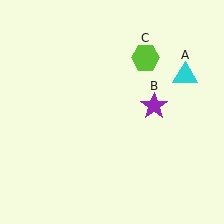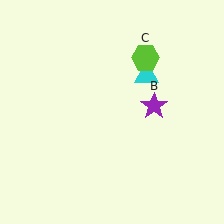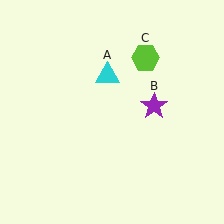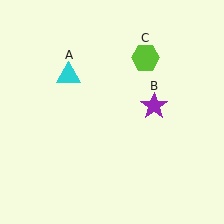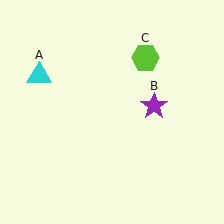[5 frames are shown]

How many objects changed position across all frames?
1 object changed position: cyan triangle (object A).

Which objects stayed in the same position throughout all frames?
Purple star (object B) and lime hexagon (object C) remained stationary.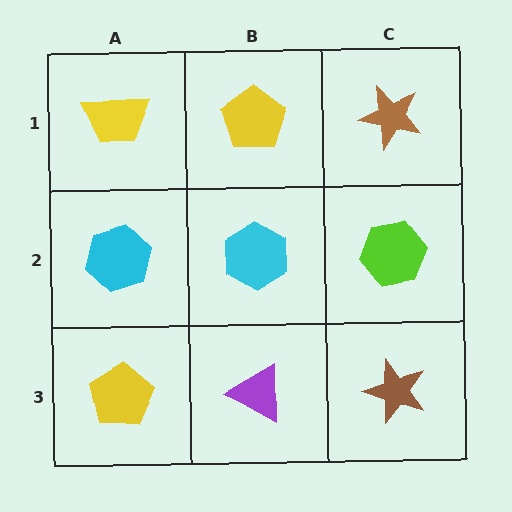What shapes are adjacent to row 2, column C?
A brown star (row 1, column C), a brown star (row 3, column C), a cyan hexagon (row 2, column B).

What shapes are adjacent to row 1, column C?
A lime hexagon (row 2, column C), a yellow pentagon (row 1, column B).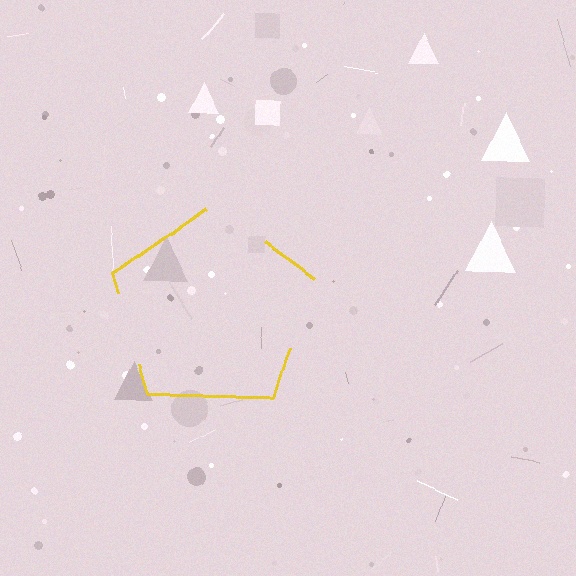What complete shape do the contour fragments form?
The contour fragments form a pentagon.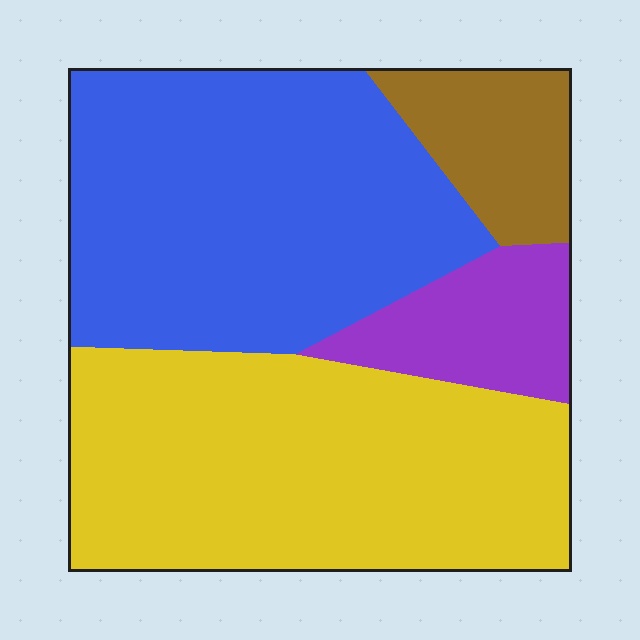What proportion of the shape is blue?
Blue covers roughly 40% of the shape.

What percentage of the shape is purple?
Purple takes up about one tenth (1/10) of the shape.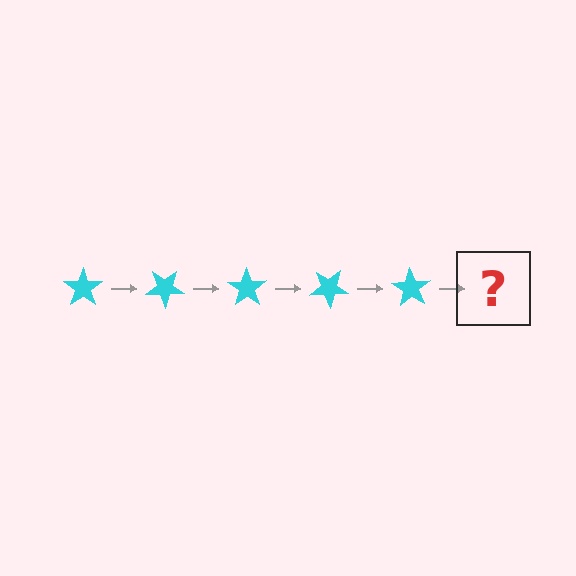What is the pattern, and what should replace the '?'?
The pattern is that the star rotates 35 degrees each step. The '?' should be a cyan star rotated 175 degrees.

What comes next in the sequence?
The next element should be a cyan star rotated 175 degrees.